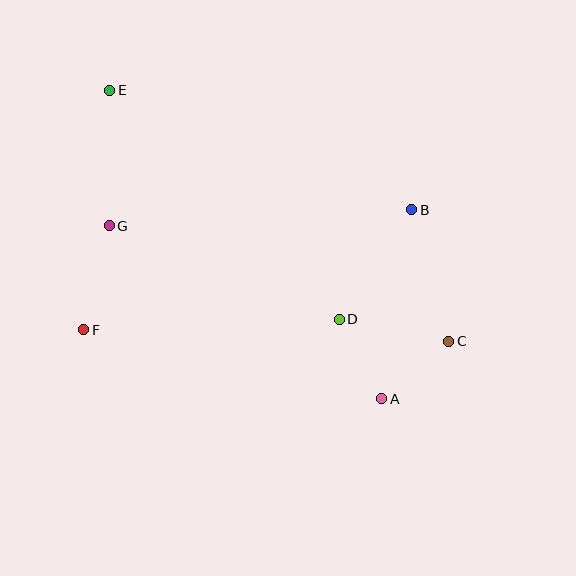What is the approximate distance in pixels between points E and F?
The distance between E and F is approximately 241 pixels.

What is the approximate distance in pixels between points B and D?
The distance between B and D is approximately 131 pixels.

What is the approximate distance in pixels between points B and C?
The distance between B and C is approximately 137 pixels.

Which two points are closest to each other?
Points A and C are closest to each other.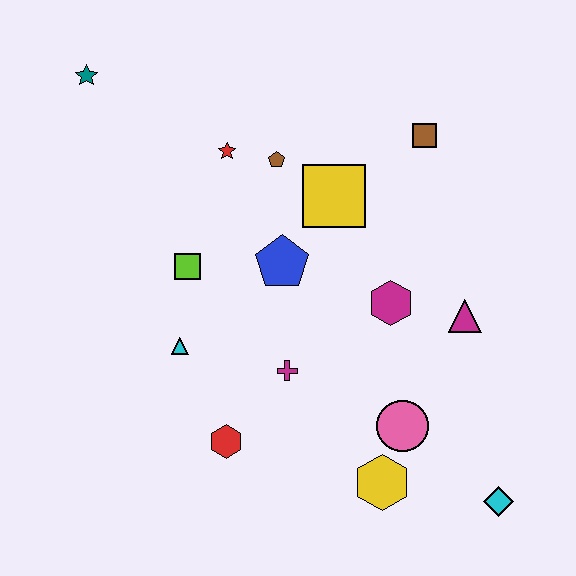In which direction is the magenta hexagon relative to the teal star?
The magenta hexagon is to the right of the teal star.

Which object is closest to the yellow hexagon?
The pink circle is closest to the yellow hexagon.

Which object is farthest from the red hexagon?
The teal star is farthest from the red hexagon.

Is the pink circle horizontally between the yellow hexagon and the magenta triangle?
Yes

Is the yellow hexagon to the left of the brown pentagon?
No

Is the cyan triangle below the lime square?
Yes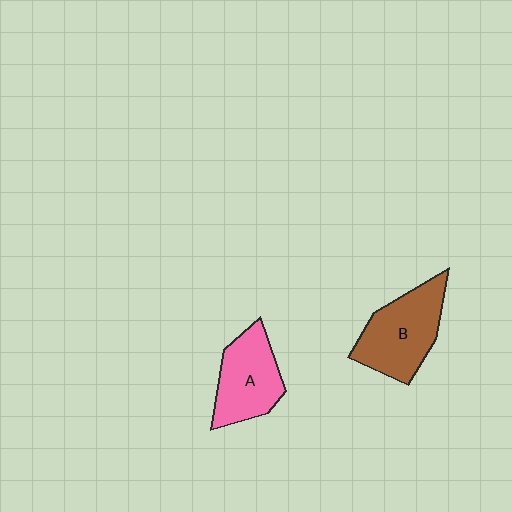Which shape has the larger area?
Shape B (brown).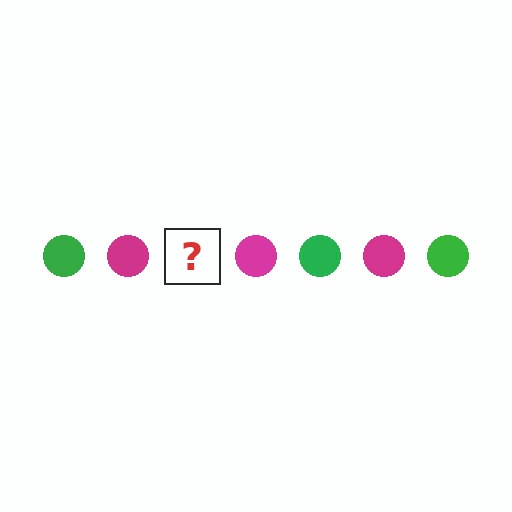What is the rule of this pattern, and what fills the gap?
The rule is that the pattern cycles through green, magenta circles. The gap should be filled with a green circle.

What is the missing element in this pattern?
The missing element is a green circle.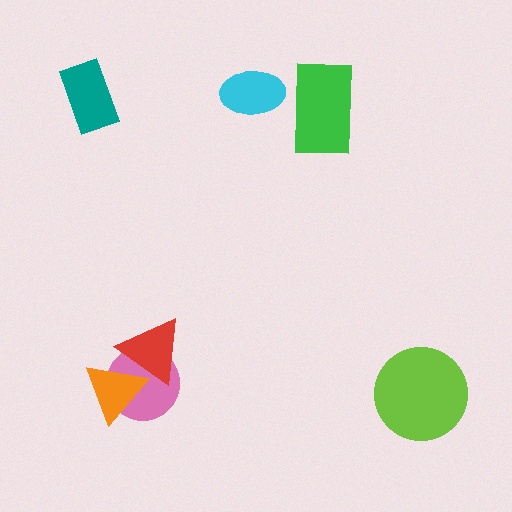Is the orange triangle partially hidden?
No, no other shape covers it.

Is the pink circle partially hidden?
Yes, it is partially covered by another shape.